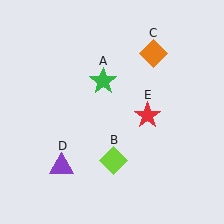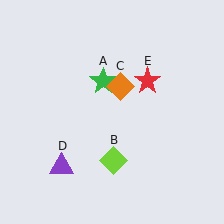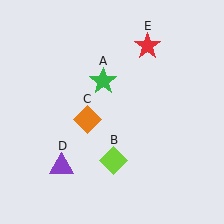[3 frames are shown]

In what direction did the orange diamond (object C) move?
The orange diamond (object C) moved down and to the left.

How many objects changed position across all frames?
2 objects changed position: orange diamond (object C), red star (object E).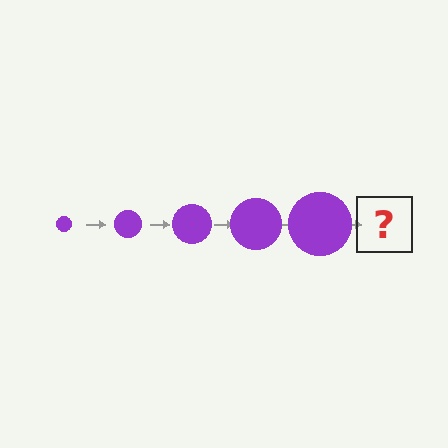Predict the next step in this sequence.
The next step is a purple circle, larger than the previous one.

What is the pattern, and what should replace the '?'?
The pattern is that the circle gets progressively larger each step. The '?' should be a purple circle, larger than the previous one.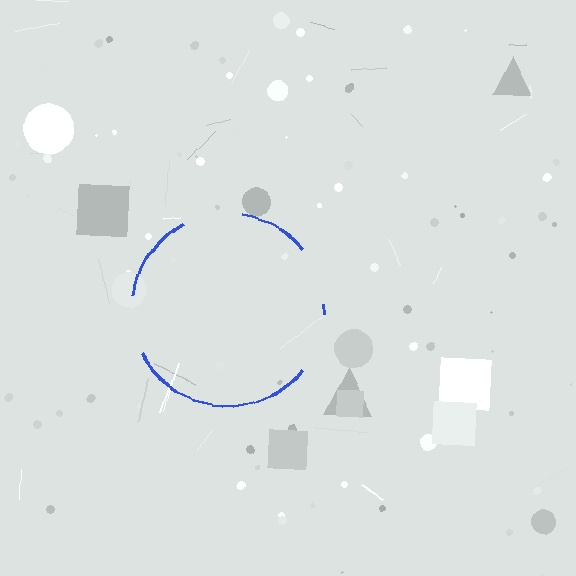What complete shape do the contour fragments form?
The contour fragments form a circle.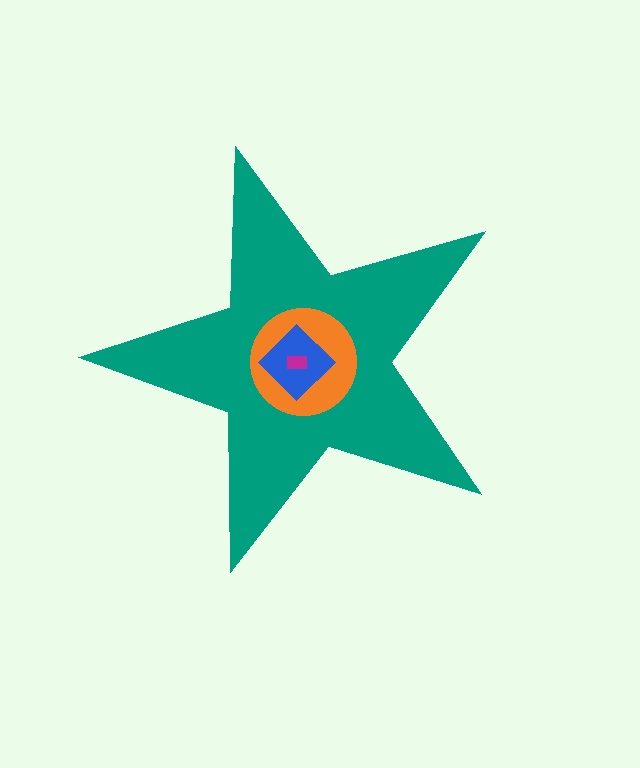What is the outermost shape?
The teal star.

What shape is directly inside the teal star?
The orange circle.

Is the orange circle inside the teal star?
Yes.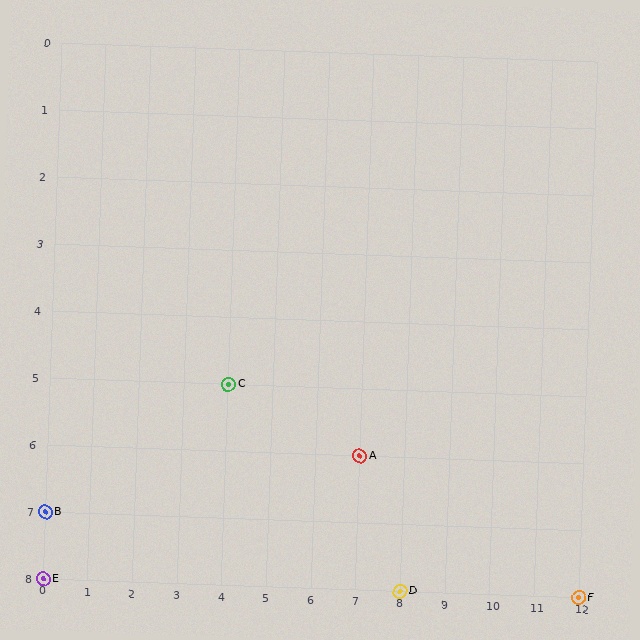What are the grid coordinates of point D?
Point D is at grid coordinates (8, 8).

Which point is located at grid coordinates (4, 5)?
Point C is at (4, 5).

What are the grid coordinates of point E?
Point E is at grid coordinates (0, 8).